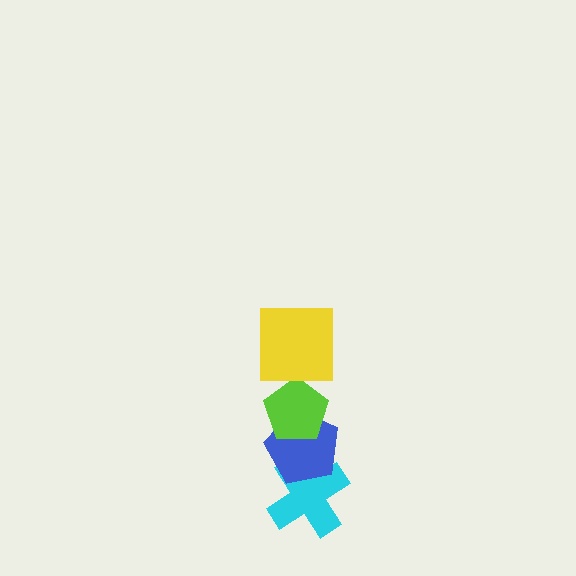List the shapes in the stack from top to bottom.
From top to bottom: the yellow square, the lime pentagon, the blue pentagon, the cyan cross.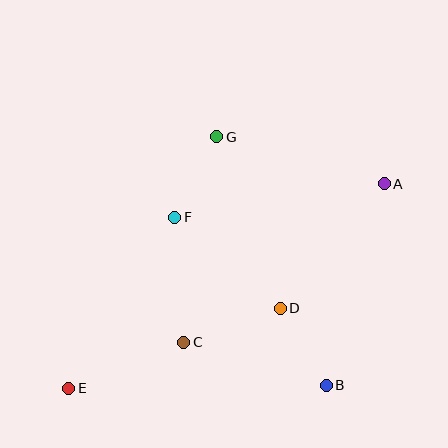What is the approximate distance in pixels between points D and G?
The distance between D and G is approximately 183 pixels.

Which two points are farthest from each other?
Points A and E are farthest from each other.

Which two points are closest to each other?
Points B and D are closest to each other.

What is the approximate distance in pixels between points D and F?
The distance between D and F is approximately 139 pixels.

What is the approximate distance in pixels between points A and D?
The distance between A and D is approximately 162 pixels.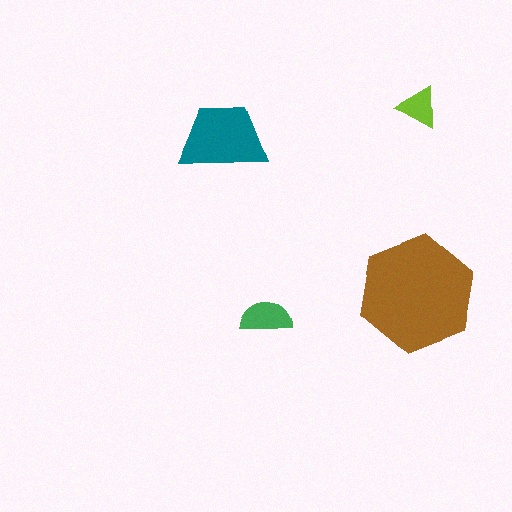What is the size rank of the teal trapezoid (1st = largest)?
2nd.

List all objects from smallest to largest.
The lime triangle, the green semicircle, the teal trapezoid, the brown hexagon.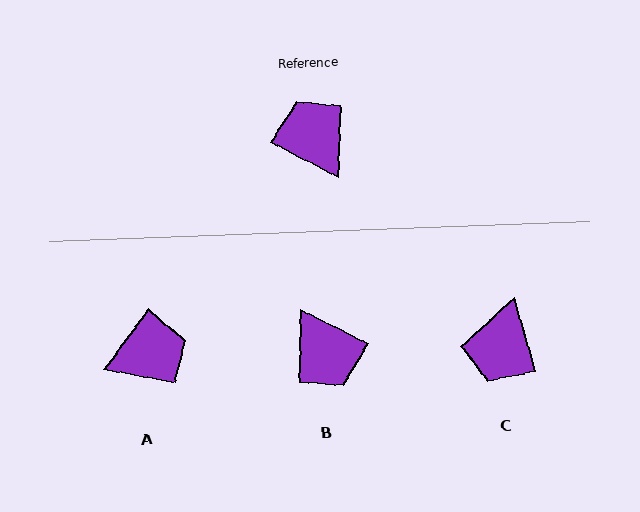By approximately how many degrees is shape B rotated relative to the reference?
Approximately 179 degrees clockwise.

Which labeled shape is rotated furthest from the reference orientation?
B, about 179 degrees away.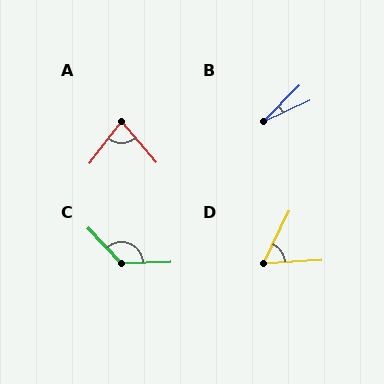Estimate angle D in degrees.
Approximately 60 degrees.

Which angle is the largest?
C, at approximately 132 degrees.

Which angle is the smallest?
B, at approximately 20 degrees.